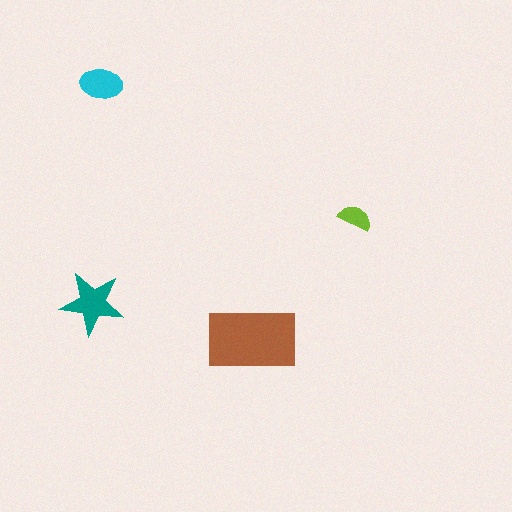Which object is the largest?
The brown rectangle.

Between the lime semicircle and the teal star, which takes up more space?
The teal star.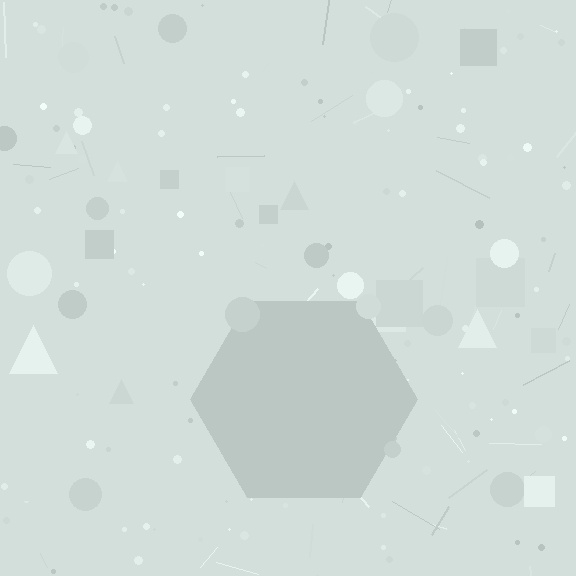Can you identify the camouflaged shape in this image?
The camouflaged shape is a hexagon.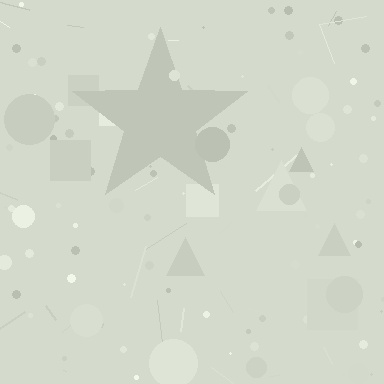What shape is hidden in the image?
A star is hidden in the image.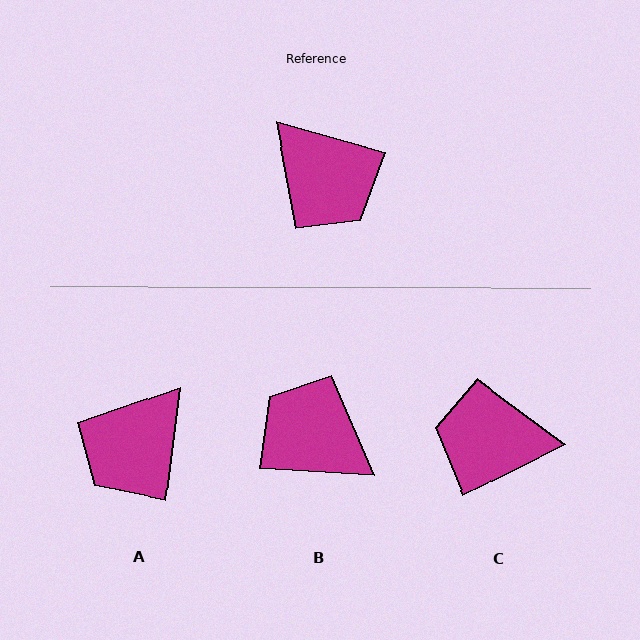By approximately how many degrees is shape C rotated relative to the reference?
Approximately 137 degrees clockwise.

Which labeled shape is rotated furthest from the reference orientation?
B, about 168 degrees away.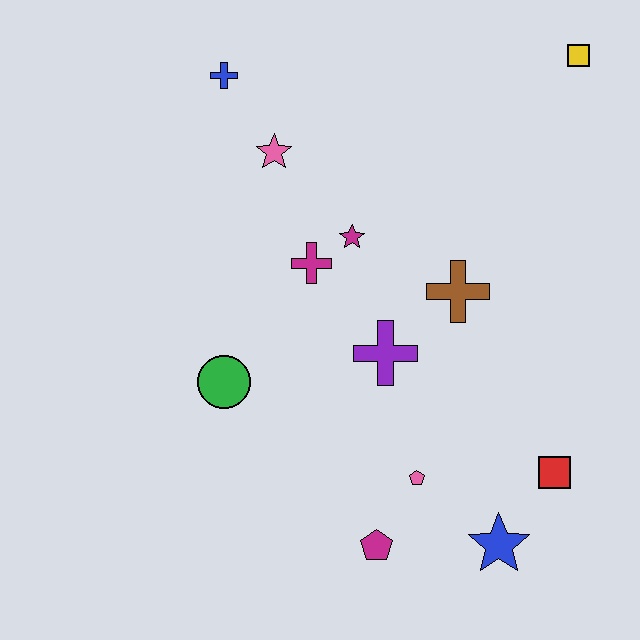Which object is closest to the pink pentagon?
The magenta pentagon is closest to the pink pentagon.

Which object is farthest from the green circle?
The yellow square is farthest from the green circle.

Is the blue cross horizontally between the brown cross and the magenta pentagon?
No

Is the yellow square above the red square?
Yes